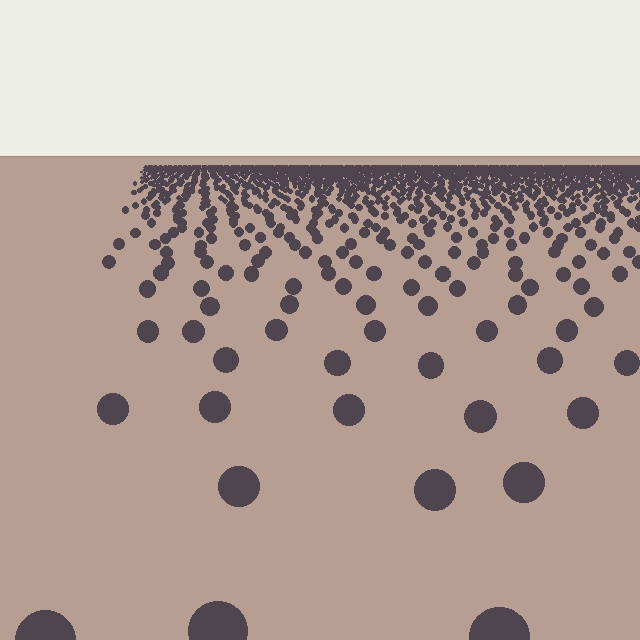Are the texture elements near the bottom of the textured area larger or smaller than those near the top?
Larger. Near the bottom, elements are closer to the viewer and appear at a bigger on-screen size.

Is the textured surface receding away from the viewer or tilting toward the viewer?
The surface is receding away from the viewer. Texture elements get smaller and denser toward the top.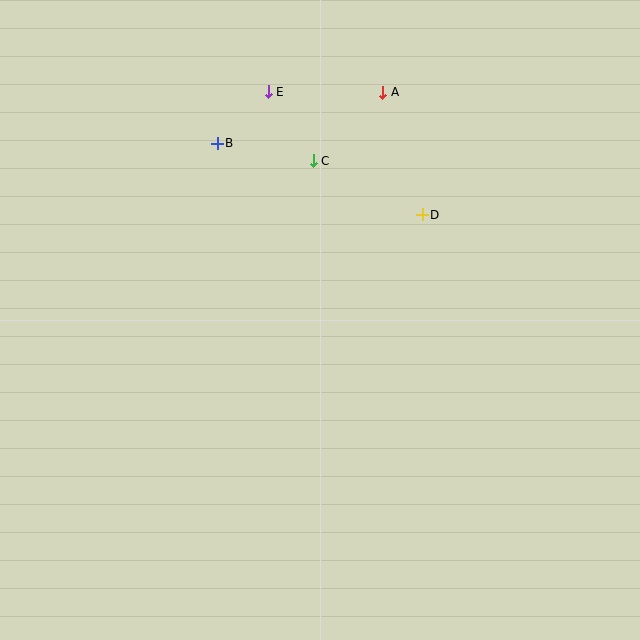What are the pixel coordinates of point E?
Point E is at (268, 92).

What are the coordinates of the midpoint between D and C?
The midpoint between D and C is at (368, 188).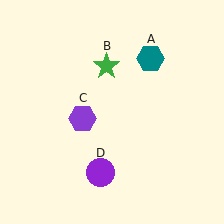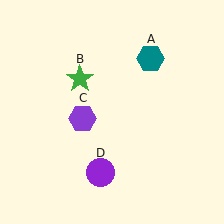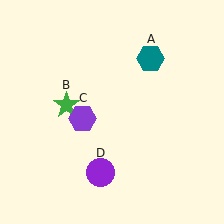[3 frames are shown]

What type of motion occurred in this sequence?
The green star (object B) rotated counterclockwise around the center of the scene.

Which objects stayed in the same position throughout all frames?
Teal hexagon (object A) and purple hexagon (object C) and purple circle (object D) remained stationary.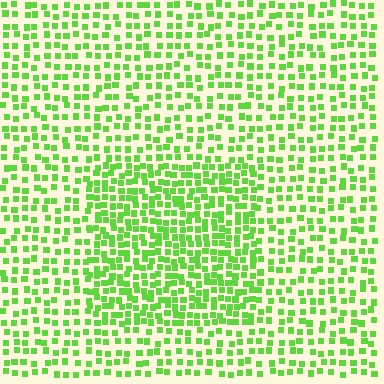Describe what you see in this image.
The image contains small lime elements arranged at two different densities. A rectangle-shaped region is visible where the elements are more densely packed than the surrounding area.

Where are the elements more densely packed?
The elements are more densely packed inside the rectangle boundary.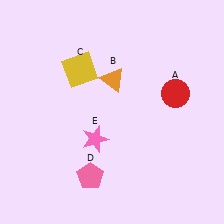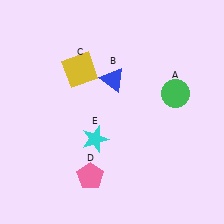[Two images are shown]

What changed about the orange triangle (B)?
In Image 1, B is orange. In Image 2, it changed to blue.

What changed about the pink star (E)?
In Image 1, E is pink. In Image 2, it changed to cyan.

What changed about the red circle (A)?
In Image 1, A is red. In Image 2, it changed to green.